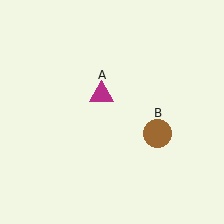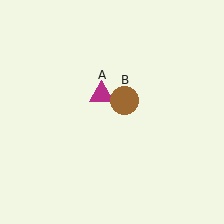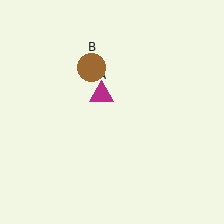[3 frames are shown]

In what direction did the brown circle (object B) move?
The brown circle (object B) moved up and to the left.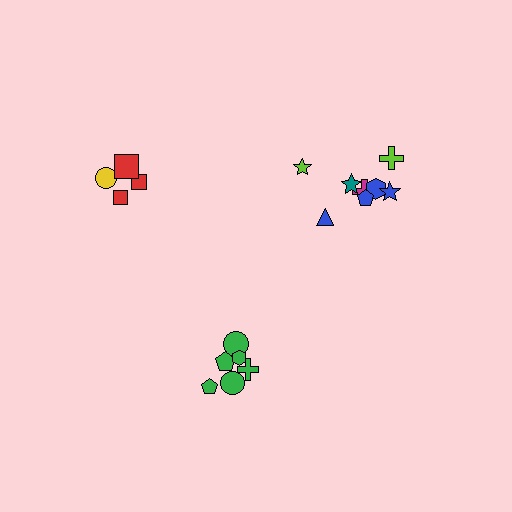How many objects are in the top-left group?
There are 4 objects.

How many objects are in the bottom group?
There are 6 objects.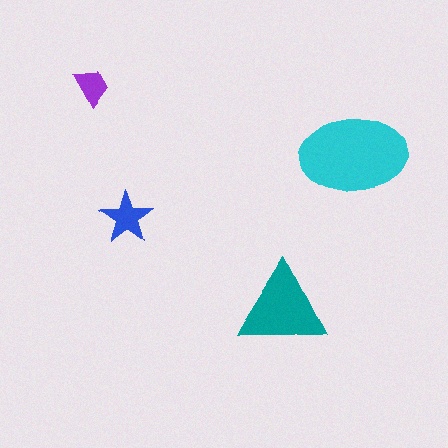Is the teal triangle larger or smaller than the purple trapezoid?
Larger.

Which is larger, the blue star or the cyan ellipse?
The cyan ellipse.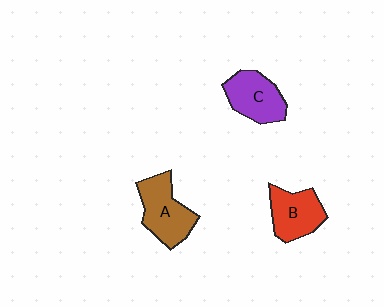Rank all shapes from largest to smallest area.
From largest to smallest: A (brown), C (purple), B (red).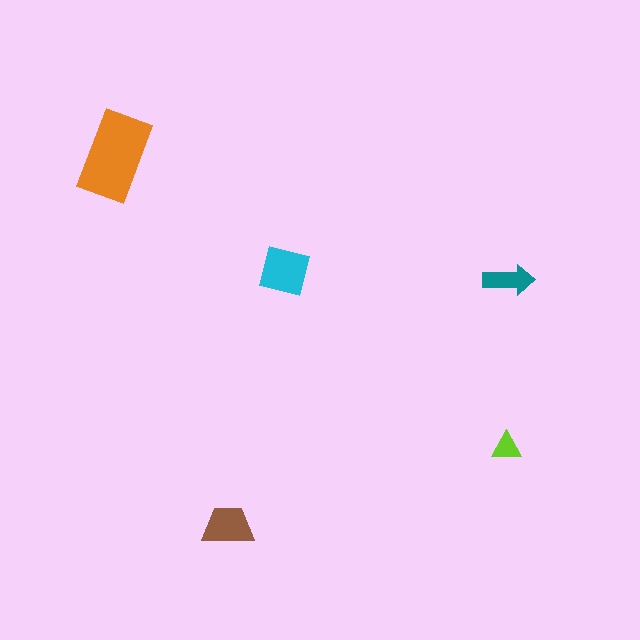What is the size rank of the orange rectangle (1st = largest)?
1st.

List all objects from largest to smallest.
The orange rectangle, the cyan square, the brown trapezoid, the teal arrow, the lime triangle.